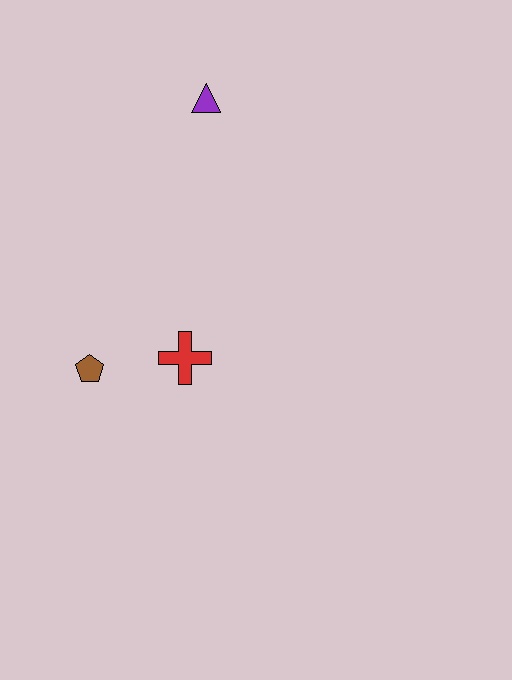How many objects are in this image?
There are 3 objects.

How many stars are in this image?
There are no stars.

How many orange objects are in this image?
There are no orange objects.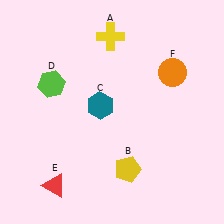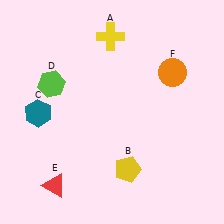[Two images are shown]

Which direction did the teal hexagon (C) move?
The teal hexagon (C) moved left.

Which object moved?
The teal hexagon (C) moved left.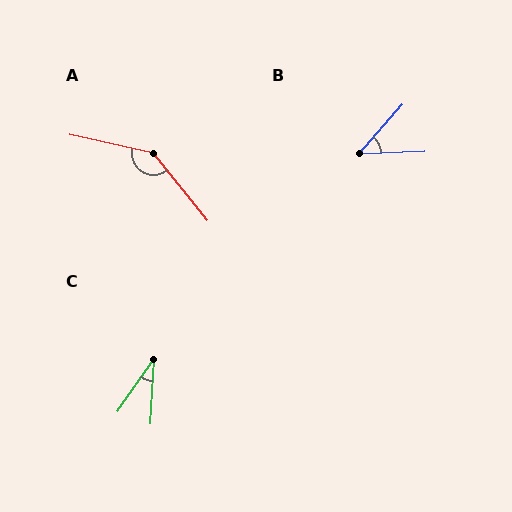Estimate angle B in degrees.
Approximately 47 degrees.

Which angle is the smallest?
C, at approximately 32 degrees.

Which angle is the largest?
A, at approximately 142 degrees.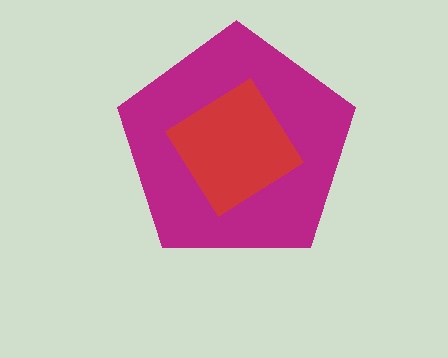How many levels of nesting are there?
2.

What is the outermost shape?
The magenta pentagon.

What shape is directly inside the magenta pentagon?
The red diamond.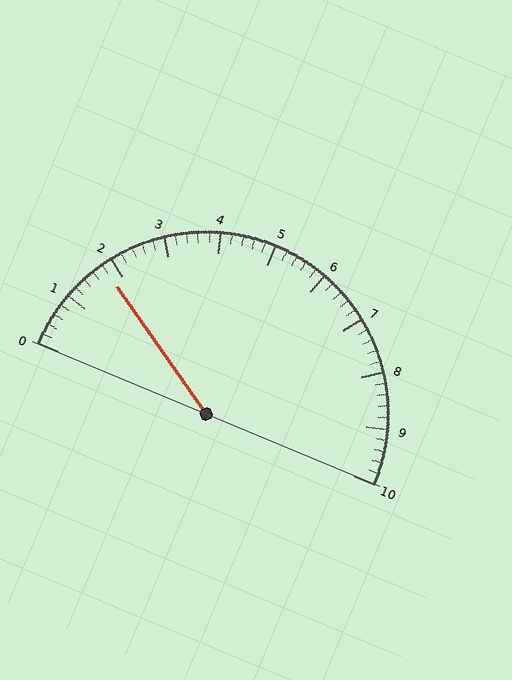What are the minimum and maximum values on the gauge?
The gauge ranges from 0 to 10.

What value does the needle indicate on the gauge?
The needle indicates approximately 1.8.